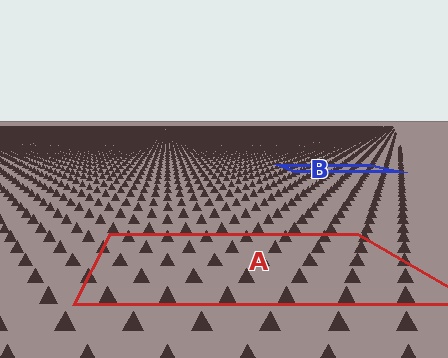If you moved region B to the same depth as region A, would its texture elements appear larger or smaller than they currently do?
They would appear larger. At a closer depth, the same texture elements are projected at a bigger on-screen size.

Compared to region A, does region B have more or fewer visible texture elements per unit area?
Region B has more texture elements per unit area — they are packed more densely because it is farther away.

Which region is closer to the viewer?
Region A is closer. The texture elements there are larger and more spread out.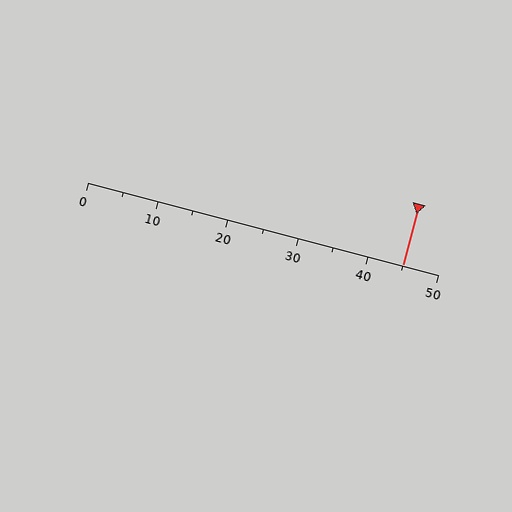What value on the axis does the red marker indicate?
The marker indicates approximately 45.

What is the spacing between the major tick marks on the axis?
The major ticks are spaced 10 apart.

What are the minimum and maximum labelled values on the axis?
The axis runs from 0 to 50.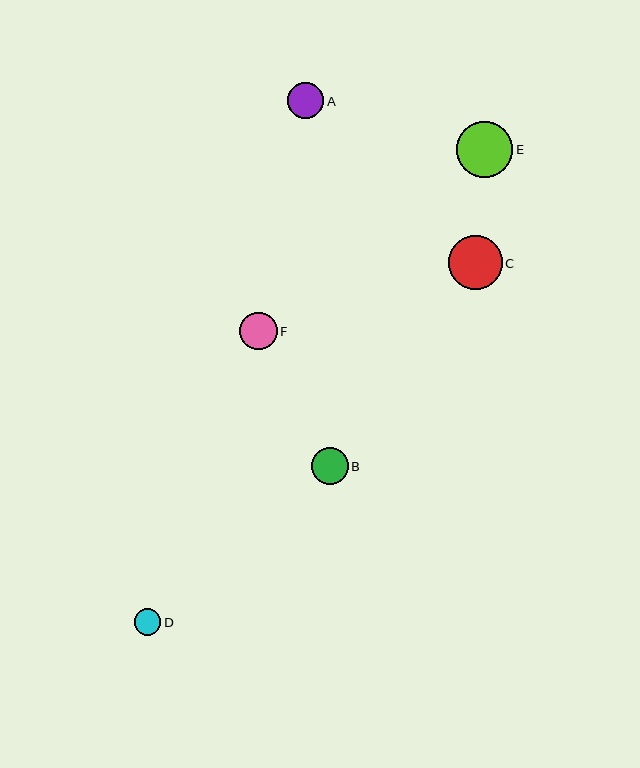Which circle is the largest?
Circle E is the largest with a size of approximately 56 pixels.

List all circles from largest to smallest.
From largest to smallest: E, C, F, B, A, D.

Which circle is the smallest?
Circle D is the smallest with a size of approximately 26 pixels.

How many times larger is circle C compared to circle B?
Circle C is approximately 1.5 times the size of circle B.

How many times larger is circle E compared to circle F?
Circle E is approximately 1.5 times the size of circle F.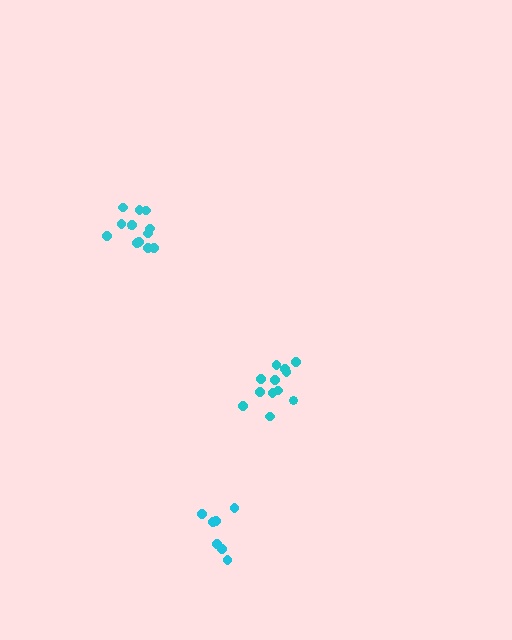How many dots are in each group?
Group 1: 13 dots, Group 2: 12 dots, Group 3: 7 dots (32 total).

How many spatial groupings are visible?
There are 3 spatial groupings.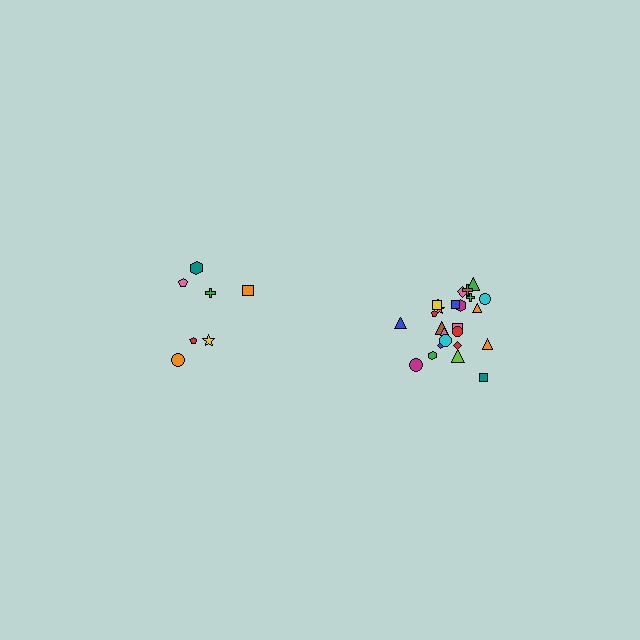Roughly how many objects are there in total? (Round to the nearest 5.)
Roughly 30 objects in total.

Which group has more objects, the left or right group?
The right group.